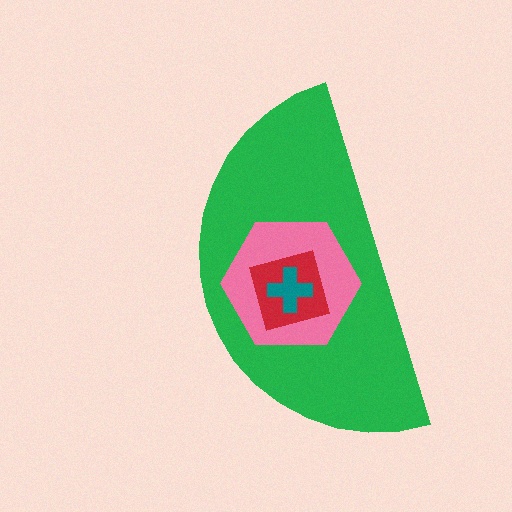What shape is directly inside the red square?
The teal cross.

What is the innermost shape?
The teal cross.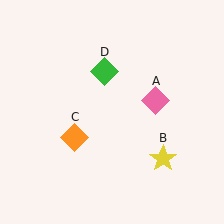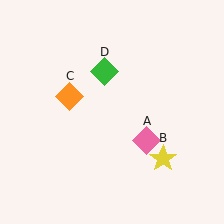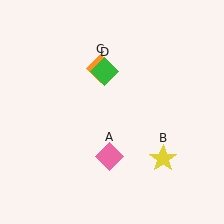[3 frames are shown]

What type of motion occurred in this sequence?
The pink diamond (object A), orange diamond (object C) rotated clockwise around the center of the scene.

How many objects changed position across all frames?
2 objects changed position: pink diamond (object A), orange diamond (object C).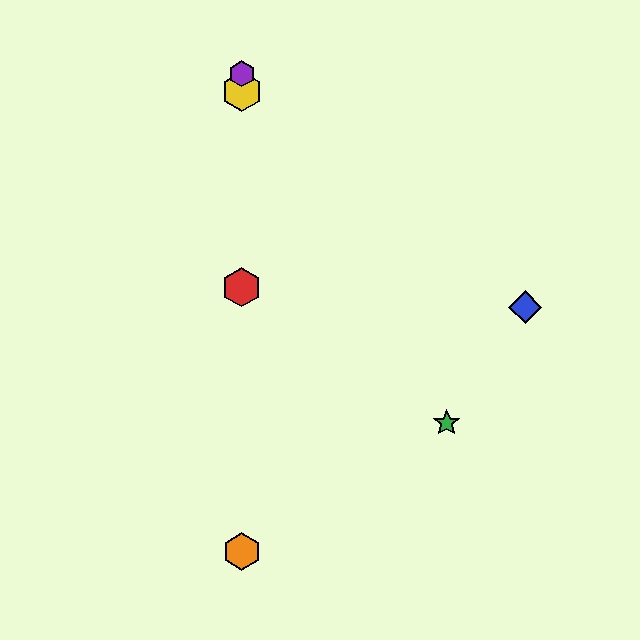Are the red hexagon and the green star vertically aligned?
No, the red hexagon is at x≈242 and the green star is at x≈447.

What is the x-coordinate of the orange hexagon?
The orange hexagon is at x≈242.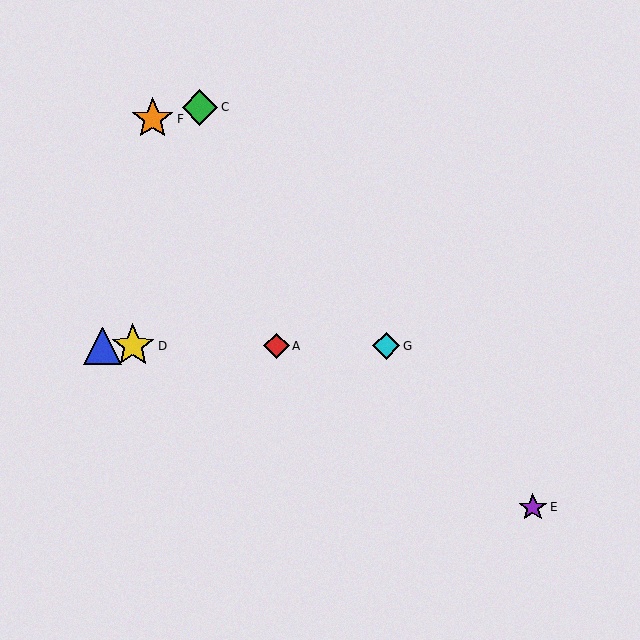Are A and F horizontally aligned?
No, A is at y≈346 and F is at y≈119.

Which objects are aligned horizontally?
Objects A, B, D, G are aligned horizontally.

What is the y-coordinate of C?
Object C is at y≈107.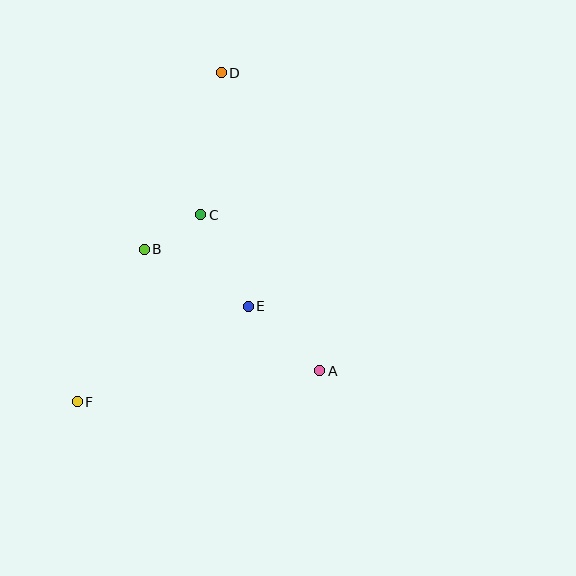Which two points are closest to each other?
Points B and C are closest to each other.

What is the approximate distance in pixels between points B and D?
The distance between B and D is approximately 192 pixels.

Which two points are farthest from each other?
Points D and F are farthest from each other.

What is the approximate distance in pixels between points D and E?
The distance between D and E is approximately 235 pixels.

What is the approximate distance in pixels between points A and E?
The distance between A and E is approximately 96 pixels.